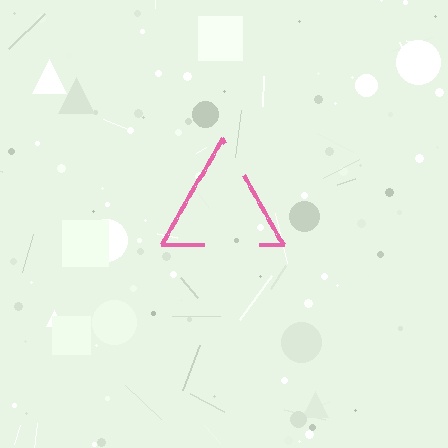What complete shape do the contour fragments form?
The contour fragments form a triangle.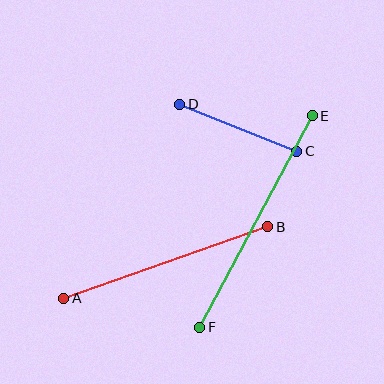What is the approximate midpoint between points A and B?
The midpoint is at approximately (166, 263) pixels.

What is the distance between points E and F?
The distance is approximately 239 pixels.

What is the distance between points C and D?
The distance is approximately 126 pixels.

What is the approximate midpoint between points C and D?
The midpoint is at approximately (238, 128) pixels.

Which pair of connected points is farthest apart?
Points E and F are farthest apart.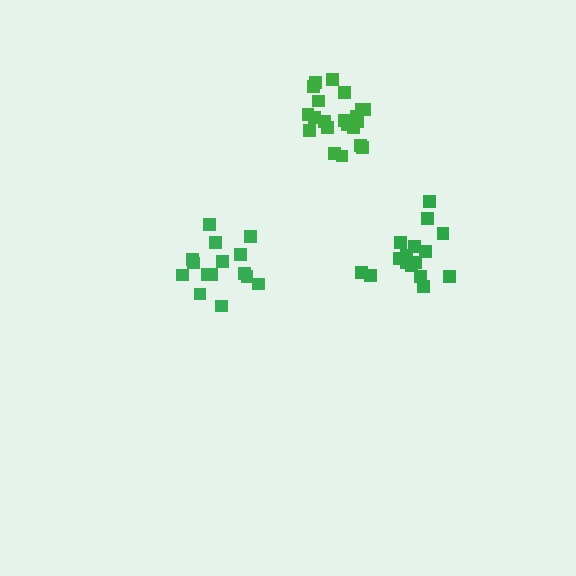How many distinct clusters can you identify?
There are 3 distinct clusters.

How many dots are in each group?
Group 1: 15 dots, Group 2: 16 dots, Group 3: 21 dots (52 total).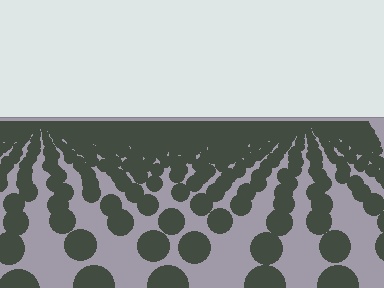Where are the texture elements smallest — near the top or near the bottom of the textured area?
Near the top.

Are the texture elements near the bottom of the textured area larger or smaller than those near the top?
Larger. Near the bottom, elements are closer to the viewer and appear at a bigger on-screen size.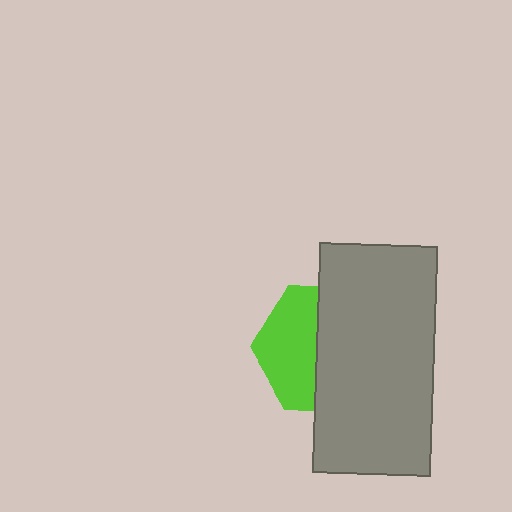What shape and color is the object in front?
The object in front is a gray rectangle.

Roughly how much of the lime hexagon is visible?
A small part of it is visible (roughly 45%).